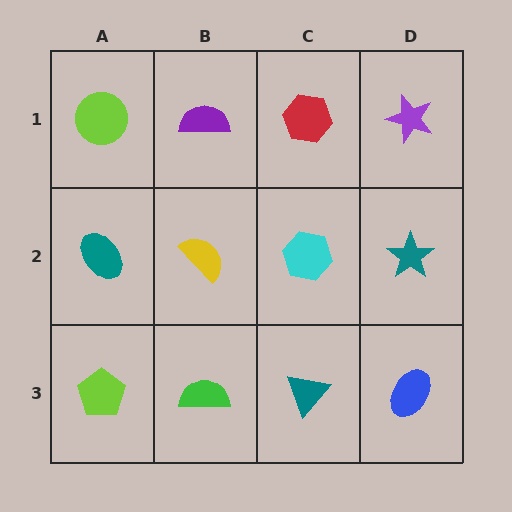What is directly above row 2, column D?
A purple star.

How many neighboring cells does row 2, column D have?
3.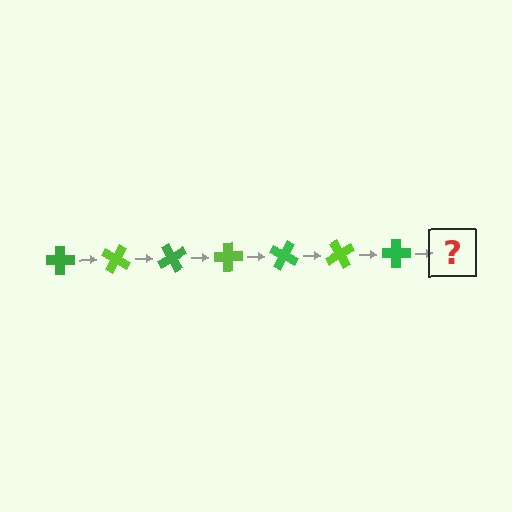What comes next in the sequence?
The next element should be a lime cross, rotated 210 degrees from the start.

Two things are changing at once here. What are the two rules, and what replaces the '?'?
The two rules are that it rotates 30 degrees each step and the color cycles through green and lime. The '?' should be a lime cross, rotated 210 degrees from the start.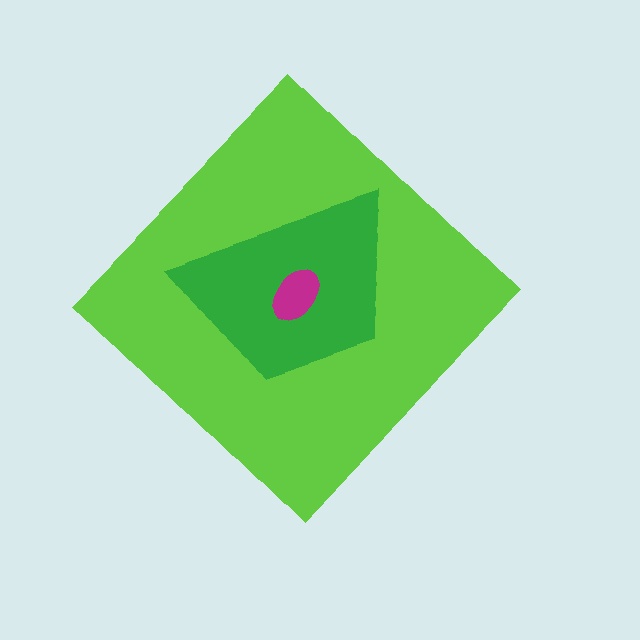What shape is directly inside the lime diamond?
The green trapezoid.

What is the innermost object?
The magenta ellipse.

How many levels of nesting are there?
3.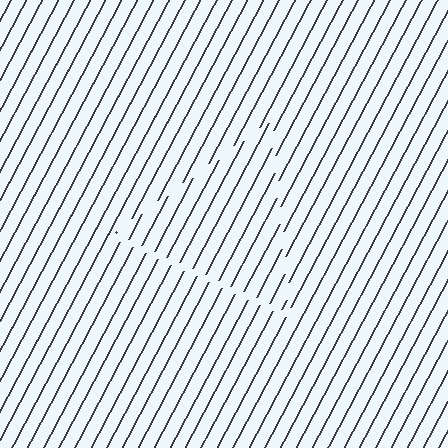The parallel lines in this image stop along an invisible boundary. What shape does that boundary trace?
An illusory triangle. The interior of the shape contains the same grating, shifted by half a period — the contour is defined by the phase discontinuity where line-ends from the inner and outer gratings abut.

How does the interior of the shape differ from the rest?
The interior of the shape contains the same grating, shifted by half a period — the contour is defined by the phase discontinuity where line-ends from the inner and outer gratings abut.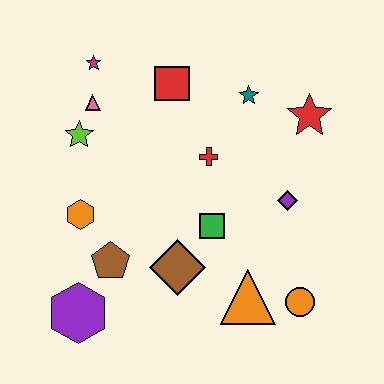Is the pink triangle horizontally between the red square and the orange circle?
No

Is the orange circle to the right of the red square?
Yes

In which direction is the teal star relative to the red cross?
The teal star is above the red cross.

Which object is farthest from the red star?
The purple hexagon is farthest from the red star.